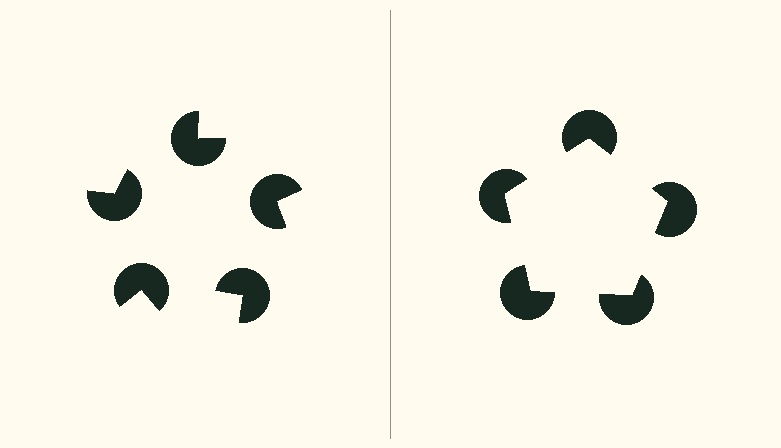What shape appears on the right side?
An illusory pentagon.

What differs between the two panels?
The pac-man discs are positioned identically on both sides; only the wedge orientations differ. On the right they align to a pentagon; on the left they are misaligned.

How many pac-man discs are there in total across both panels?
10 — 5 on each side.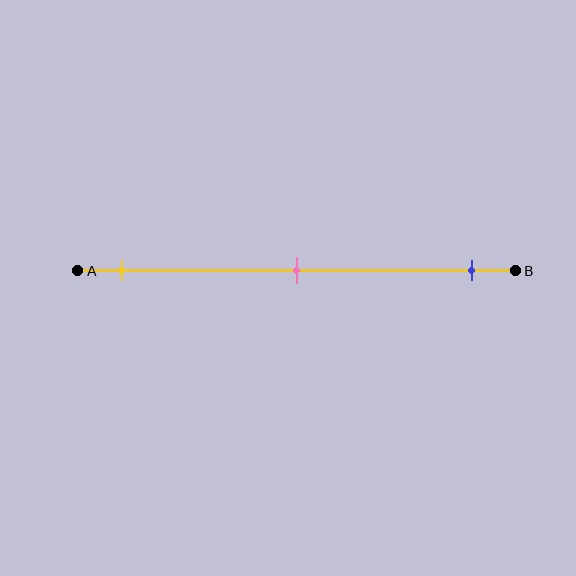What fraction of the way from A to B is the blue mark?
The blue mark is approximately 90% (0.9) of the way from A to B.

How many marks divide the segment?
There are 3 marks dividing the segment.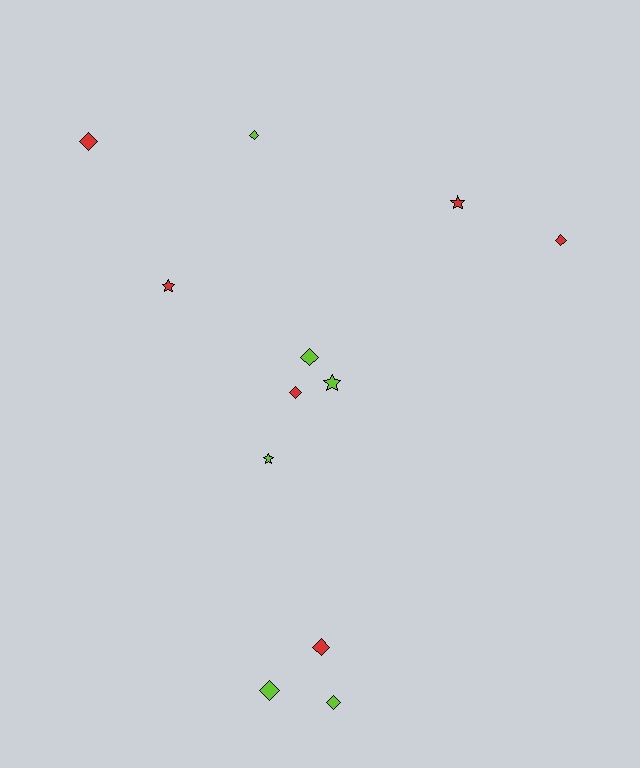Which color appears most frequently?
Lime, with 6 objects.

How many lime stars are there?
There are 2 lime stars.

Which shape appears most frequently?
Diamond, with 8 objects.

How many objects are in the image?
There are 12 objects.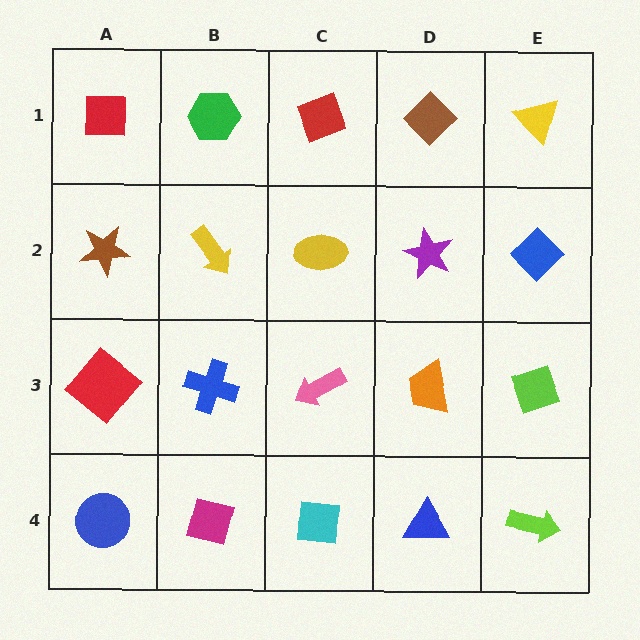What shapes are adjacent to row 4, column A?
A red diamond (row 3, column A), a magenta square (row 4, column B).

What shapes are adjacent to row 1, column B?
A yellow arrow (row 2, column B), a red square (row 1, column A), a red diamond (row 1, column C).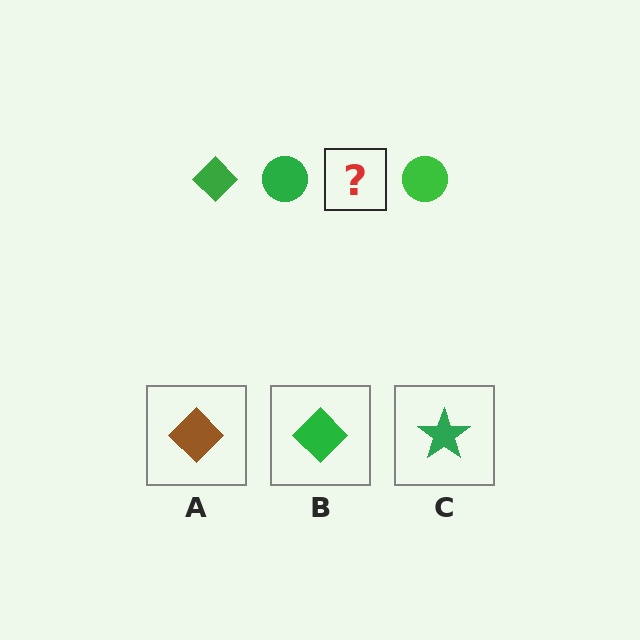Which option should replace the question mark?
Option B.